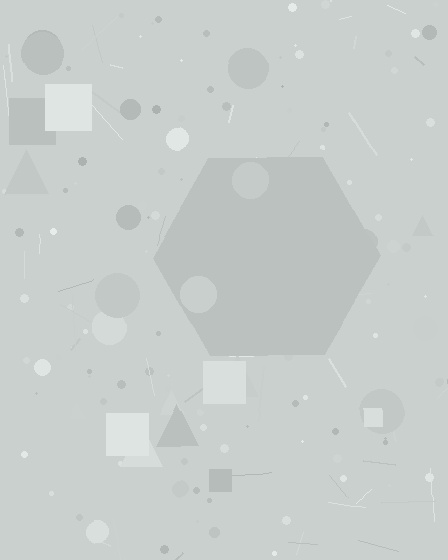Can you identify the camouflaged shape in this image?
The camouflaged shape is a hexagon.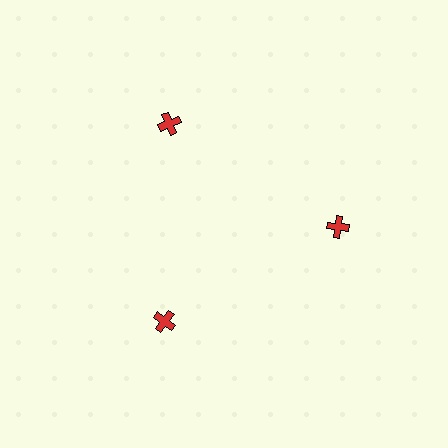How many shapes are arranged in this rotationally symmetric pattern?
There are 3 shapes, arranged in 3 groups of 1.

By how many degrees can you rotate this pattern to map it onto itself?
The pattern maps onto itself every 120 degrees of rotation.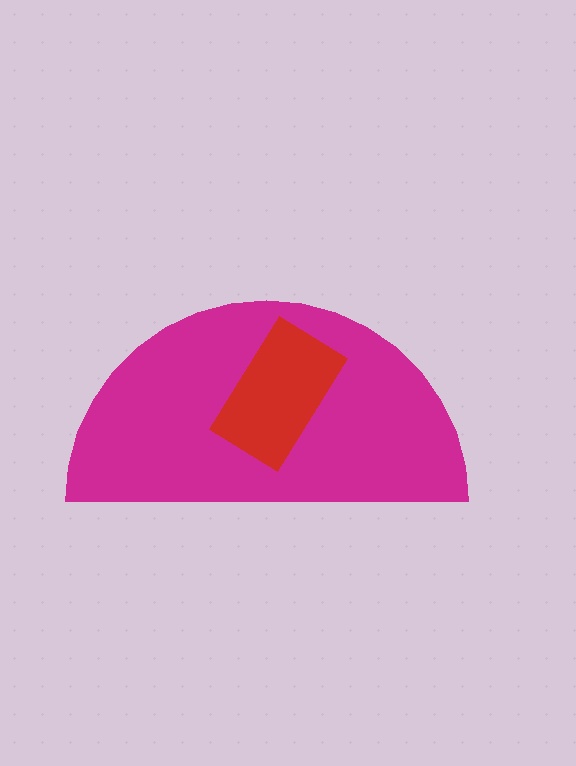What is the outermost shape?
The magenta semicircle.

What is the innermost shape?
The red rectangle.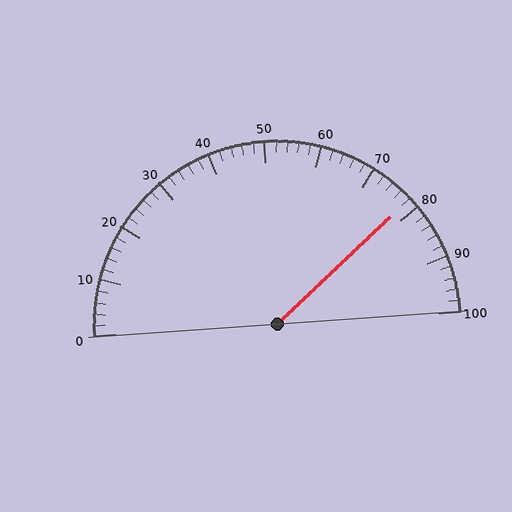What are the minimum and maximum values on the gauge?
The gauge ranges from 0 to 100.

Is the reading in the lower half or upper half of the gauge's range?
The reading is in the upper half of the range (0 to 100).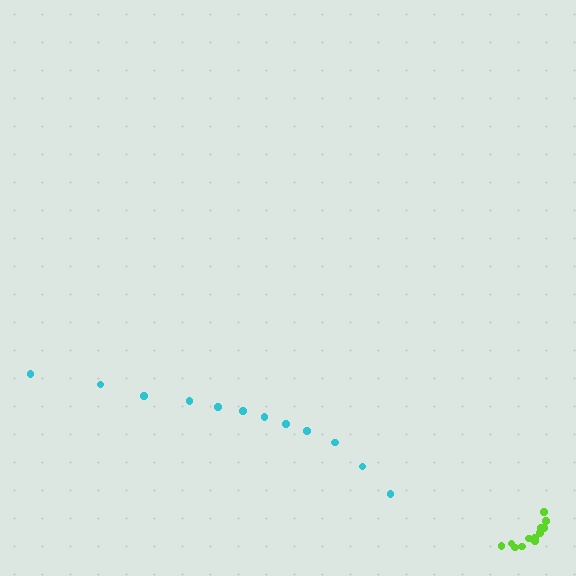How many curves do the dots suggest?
There are 2 distinct paths.